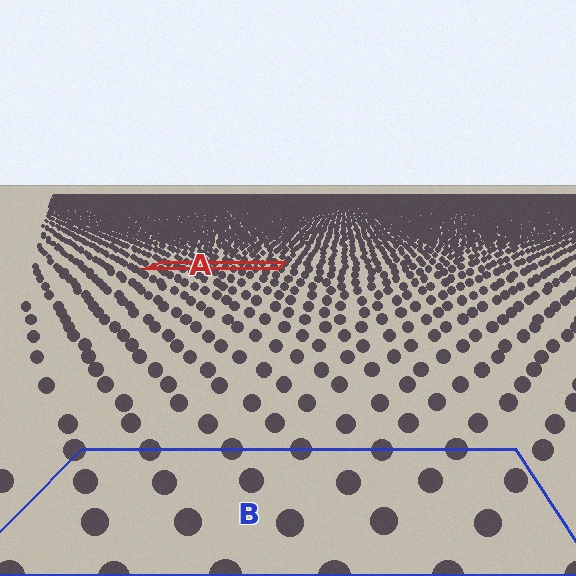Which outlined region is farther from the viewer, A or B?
Region A is farther from the viewer — the texture elements inside it appear smaller and more densely packed.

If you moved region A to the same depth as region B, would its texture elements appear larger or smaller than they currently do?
They would appear larger. At a closer depth, the same texture elements are projected at a bigger on-screen size.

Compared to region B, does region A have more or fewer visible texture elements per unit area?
Region A has more texture elements per unit area — they are packed more densely because it is farther away.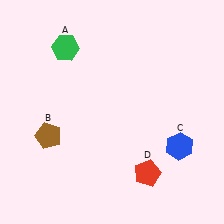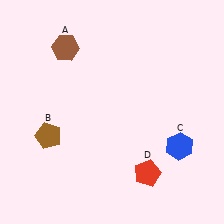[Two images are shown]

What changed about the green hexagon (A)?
In Image 1, A is green. In Image 2, it changed to brown.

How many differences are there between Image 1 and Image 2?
There is 1 difference between the two images.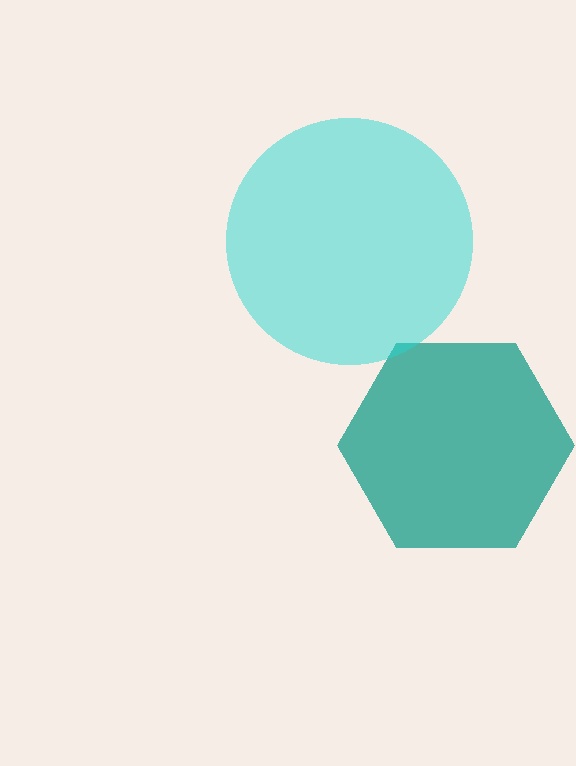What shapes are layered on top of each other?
The layered shapes are: a teal hexagon, a cyan circle.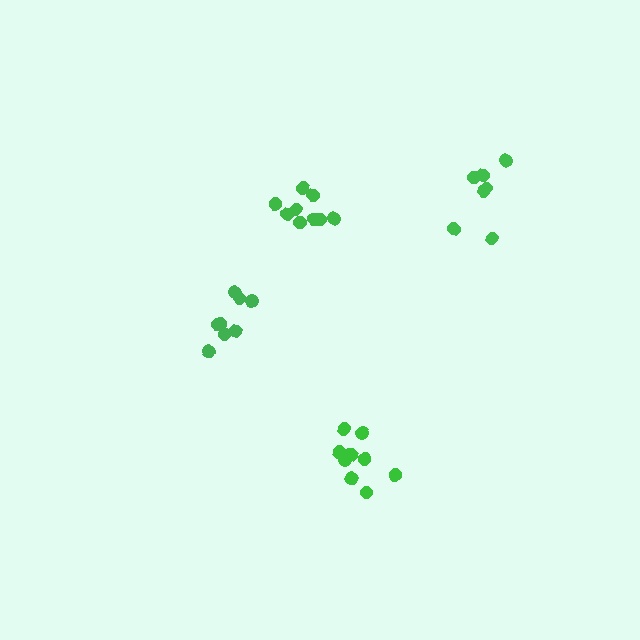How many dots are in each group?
Group 1: 8 dots, Group 2: 10 dots, Group 3: 7 dots, Group 4: 9 dots (34 total).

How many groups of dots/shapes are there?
There are 4 groups.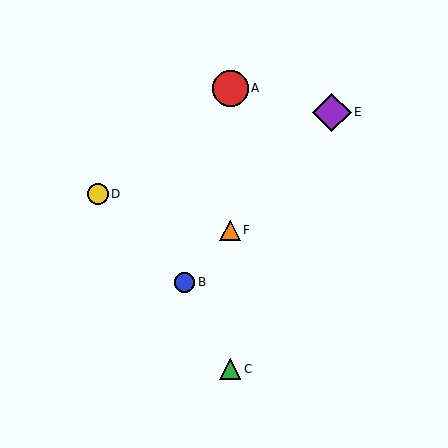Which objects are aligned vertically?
Objects A, C, F are aligned vertically.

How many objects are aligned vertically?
3 objects (A, C, F) are aligned vertically.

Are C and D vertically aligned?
No, C is at x≈230 and D is at x≈98.